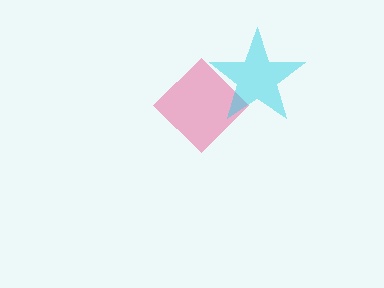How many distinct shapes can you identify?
There are 2 distinct shapes: a pink diamond, a cyan star.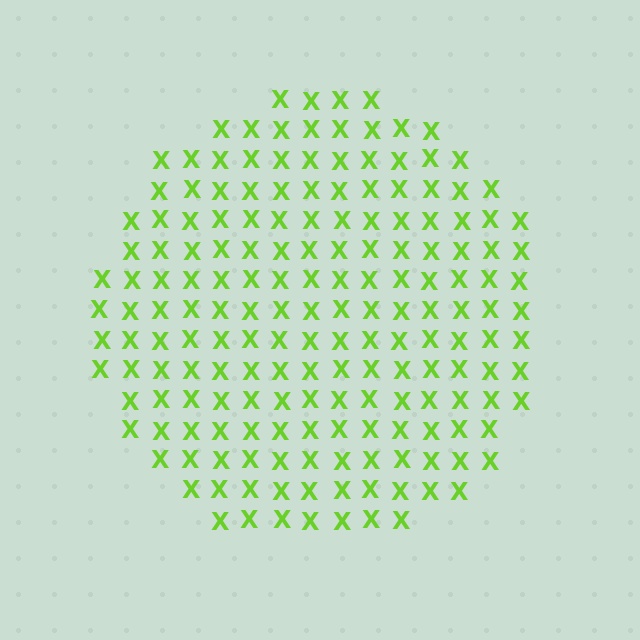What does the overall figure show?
The overall figure shows a circle.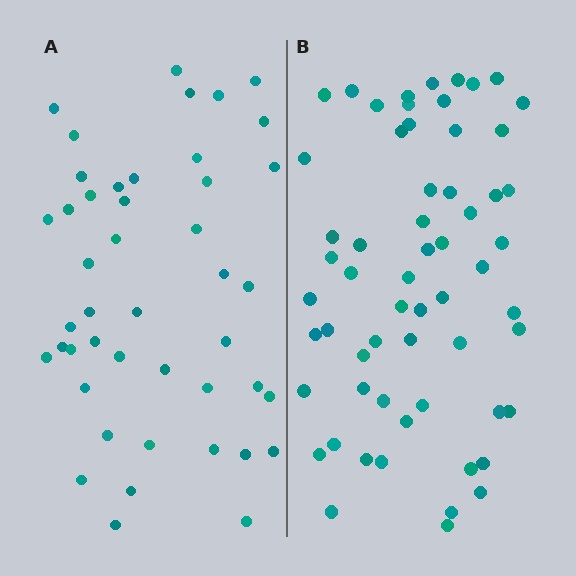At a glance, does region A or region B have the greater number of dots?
Region B (the right region) has more dots.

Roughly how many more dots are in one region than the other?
Region B has approximately 15 more dots than region A.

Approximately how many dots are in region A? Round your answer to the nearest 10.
About 40 dots. (The exact count is 45, which rounds to 40.)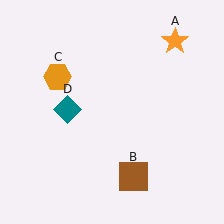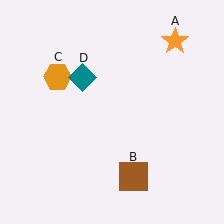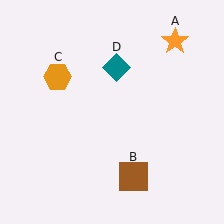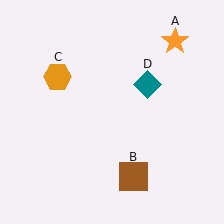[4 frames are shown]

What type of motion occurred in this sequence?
The teal diamond (object D) rotated clockwise around the center of the scene.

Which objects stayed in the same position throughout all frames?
Orange star (object A) and brown square (object B) and orange hexagon (object C) remained stationary.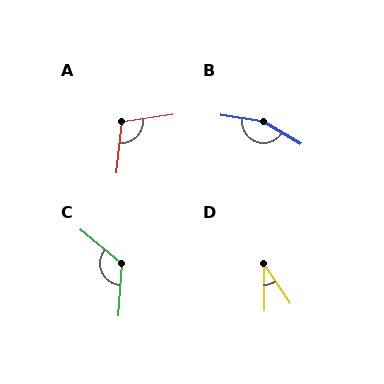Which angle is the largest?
B, at approximately 158 degrees.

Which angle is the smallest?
D, at approximately 34 degrees.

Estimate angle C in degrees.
Approximately 126 degrees.